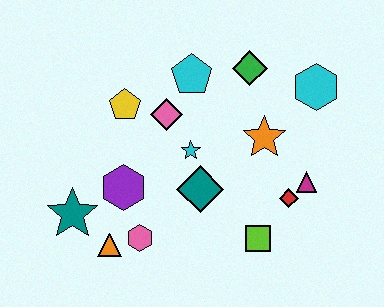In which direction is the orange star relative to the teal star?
The orange star is to the right of the teal star.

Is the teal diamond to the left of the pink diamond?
No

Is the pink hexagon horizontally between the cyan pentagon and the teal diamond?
No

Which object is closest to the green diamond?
The cyan pentagon is closest to the green diamond.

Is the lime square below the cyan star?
Yes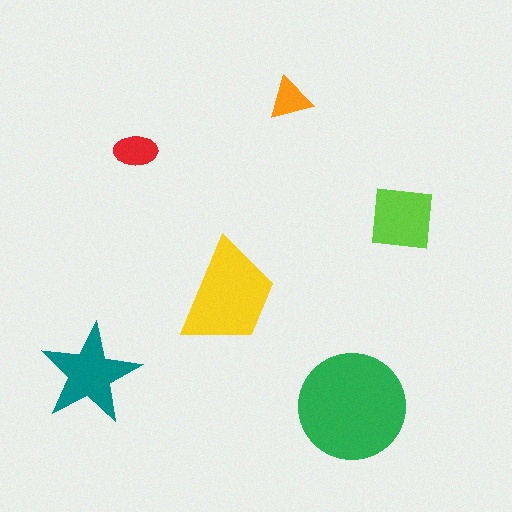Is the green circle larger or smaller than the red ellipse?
Larger.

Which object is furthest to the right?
The lime square is rightmost.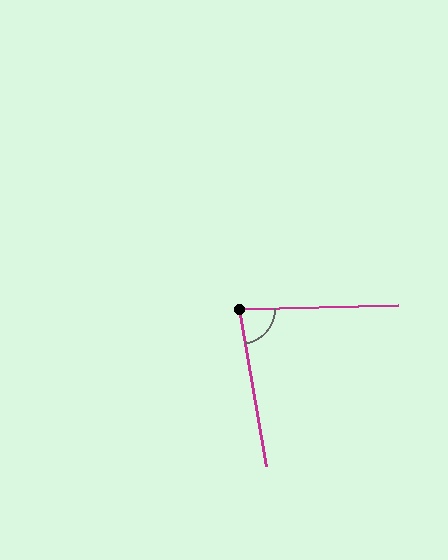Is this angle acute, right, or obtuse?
It is acute.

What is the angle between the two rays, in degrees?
Approximately 81 degrees.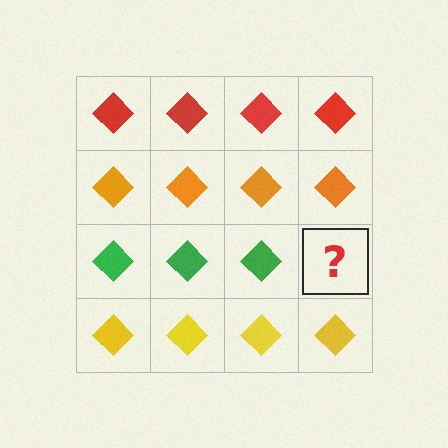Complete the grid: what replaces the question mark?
The question mark should be replaced with a green diamond.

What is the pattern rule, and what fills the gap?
The rule is that each row has a consistent color. The gap should be filled with a green diamond.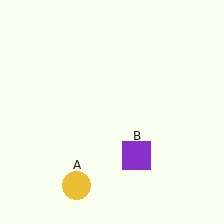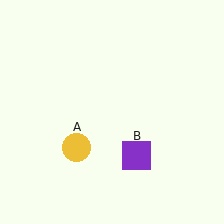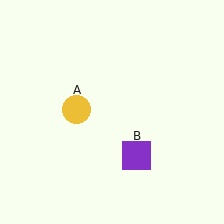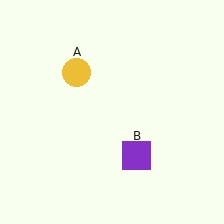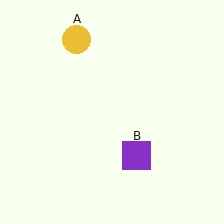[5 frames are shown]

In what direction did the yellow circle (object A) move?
The yellow circle (object A) moved up.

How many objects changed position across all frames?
1 object changed position: yellow circle (object A).